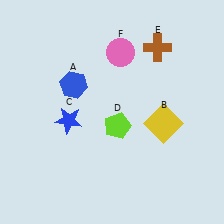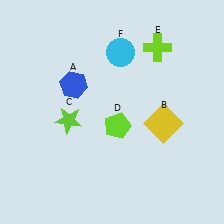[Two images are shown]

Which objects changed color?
C changed from blue to lime. E changed from brown to lime. F changed from pink to cyan.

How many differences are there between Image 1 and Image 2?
There are 3 differences between the two images.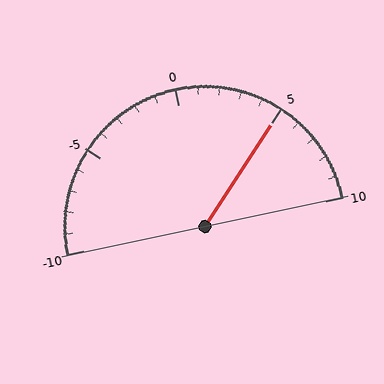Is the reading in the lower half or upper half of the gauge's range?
The reading is in the upper half of the range (-10 to 10).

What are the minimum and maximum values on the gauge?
The gauge ranges from -10 to 10.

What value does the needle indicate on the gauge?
The needle indicates approximately 5.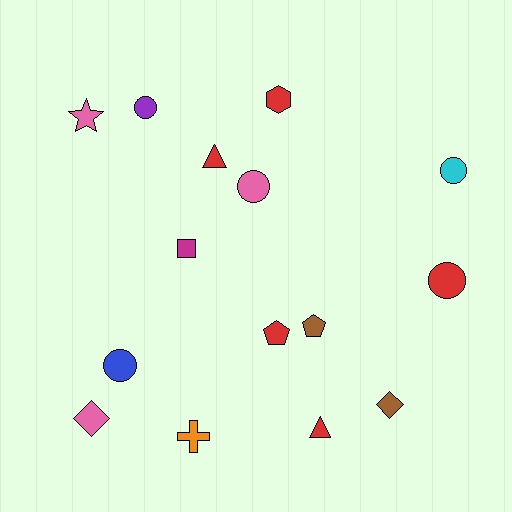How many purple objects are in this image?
There is 1 purple object.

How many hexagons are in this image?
There is 1 hexagon.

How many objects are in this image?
There are 15 objects.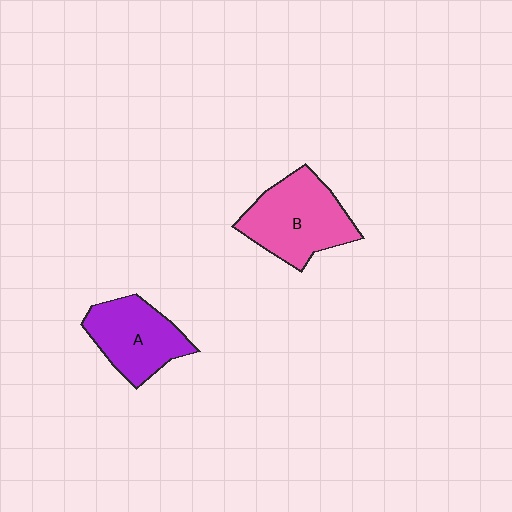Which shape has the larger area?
Shape B (pink).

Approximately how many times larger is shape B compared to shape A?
Approximately 1.2 times.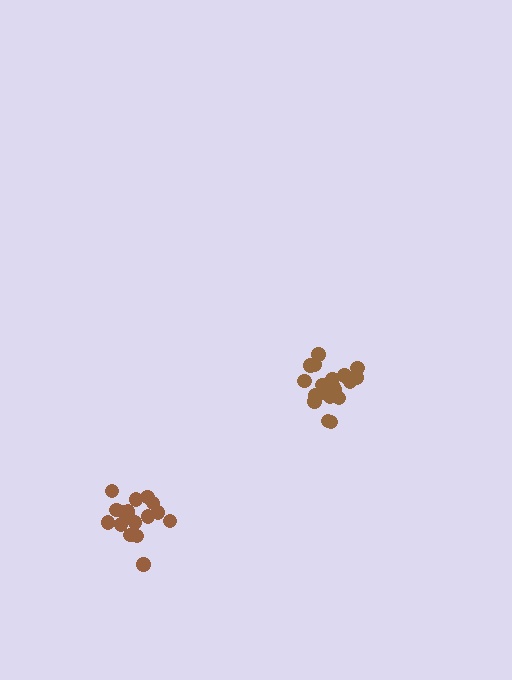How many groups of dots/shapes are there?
There are 2 groups.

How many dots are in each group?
Group 1: 19 dots, Group 2: 17 dots (36 total).